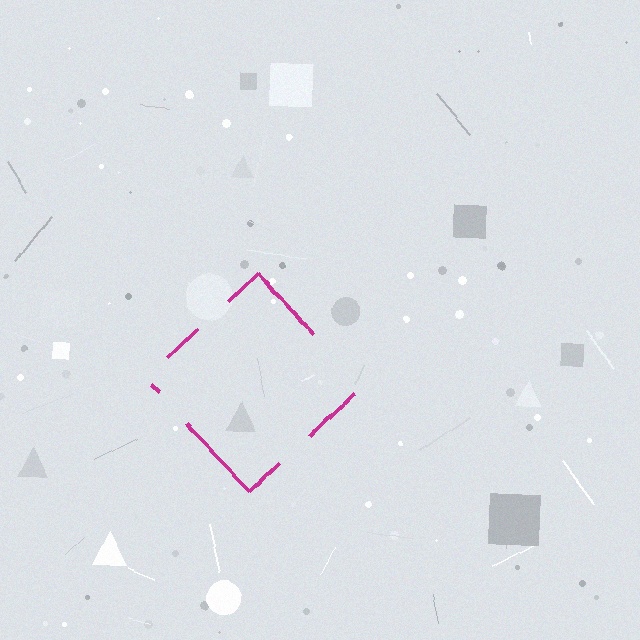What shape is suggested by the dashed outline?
The dashed outline suggests a diamond.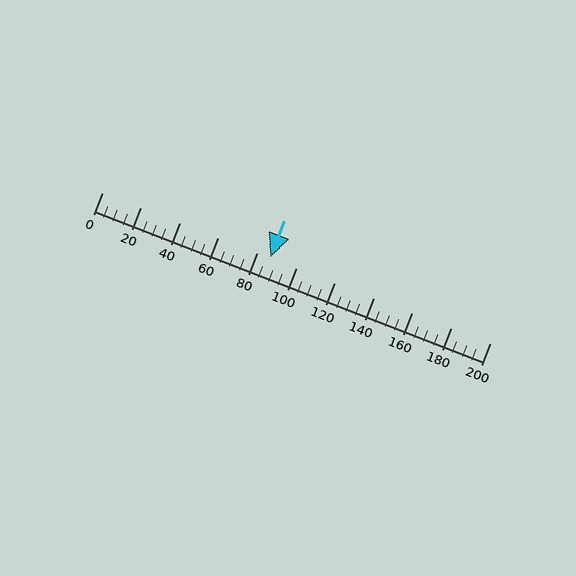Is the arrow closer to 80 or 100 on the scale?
The arrow is closer to 80.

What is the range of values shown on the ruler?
The ruler shows values from 0 to 200.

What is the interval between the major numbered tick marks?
The major tick marks are spaced 20 units apart.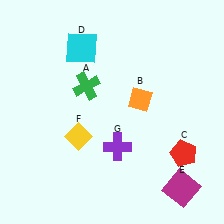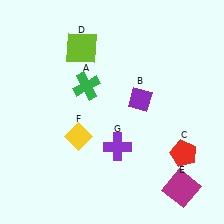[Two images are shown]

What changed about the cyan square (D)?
In Image 1, D is cyan. In Image 2, it changed to lime.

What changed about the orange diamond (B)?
In Image 1, B is orange. In Image 2, it changed to purple.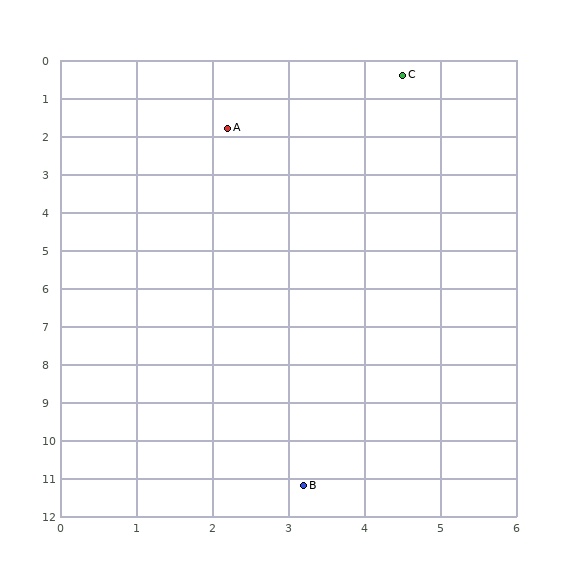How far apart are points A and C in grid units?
Points A and C are about 2.7 grid units apart.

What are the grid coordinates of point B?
Point B is at approximately (3.2, 11.2).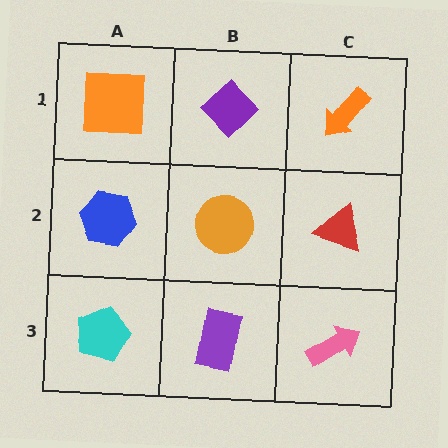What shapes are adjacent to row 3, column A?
A blue hexagon (row 2, column A), a purple rectangle (row 3, column B).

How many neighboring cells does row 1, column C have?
2.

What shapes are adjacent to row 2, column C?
An orange arrow (row 1, column C), a pink arrow (row 3, column C), an orange circle (row 2, column B).